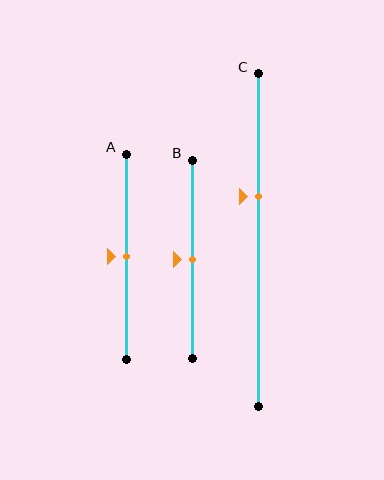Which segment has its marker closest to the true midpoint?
Segment A has its marker closest to the true midpoint.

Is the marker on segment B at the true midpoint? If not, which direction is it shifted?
Yes, the marker on segment B is at the true midpoint.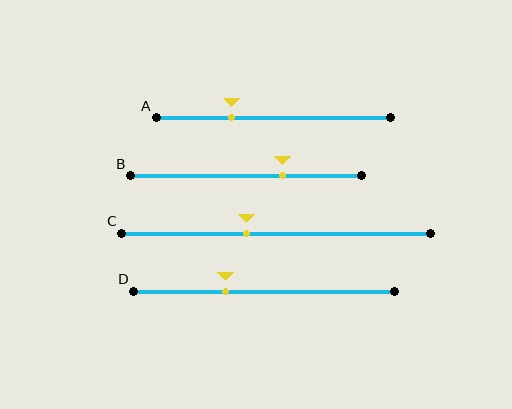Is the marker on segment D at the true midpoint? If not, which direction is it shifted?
No, the marker on segment D is shifted to the left by about 15% of the segment length.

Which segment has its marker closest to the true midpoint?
Segment C has its marker closest to the true midpoint.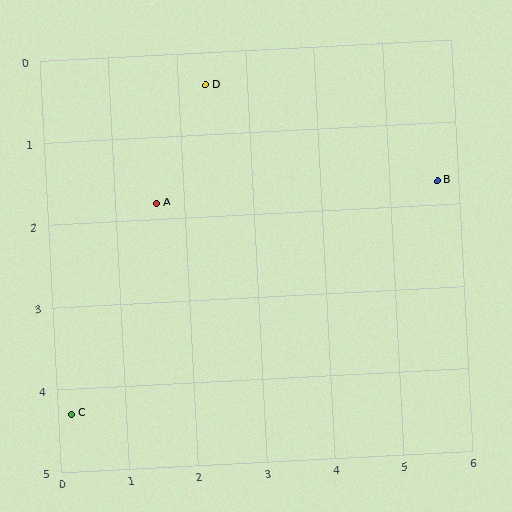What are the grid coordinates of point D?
Point D is at approximately (2.4, 0.4).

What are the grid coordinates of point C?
Point C is at approximately (0.2, 4.3).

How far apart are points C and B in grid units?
Points C and B are about 6.1 grid units apart.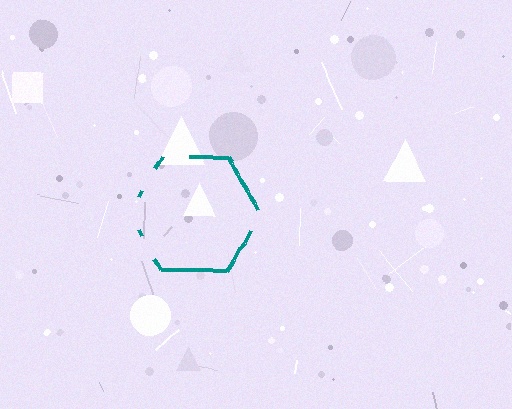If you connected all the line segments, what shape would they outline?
They would outline a hexagon.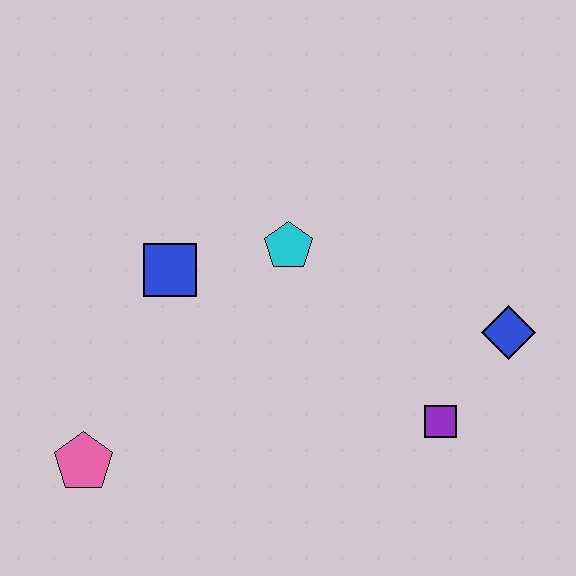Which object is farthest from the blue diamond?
The pink pentagon is farthest from the blue diamond.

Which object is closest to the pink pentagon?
The blue square is closest to the pink pentagon.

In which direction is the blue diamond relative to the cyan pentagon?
The blue diamond is to the right of the cyan pentagon.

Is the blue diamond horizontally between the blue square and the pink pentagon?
No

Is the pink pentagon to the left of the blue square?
Yes